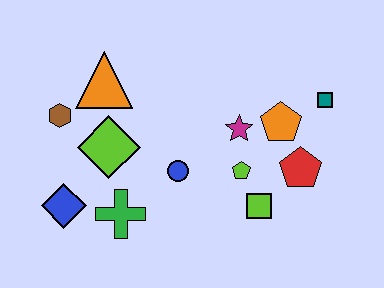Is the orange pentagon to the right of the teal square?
No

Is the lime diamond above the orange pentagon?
No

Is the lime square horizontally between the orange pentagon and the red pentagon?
No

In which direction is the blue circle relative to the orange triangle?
The blue circle is below the orange triangle.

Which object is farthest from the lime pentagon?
The brown hexagon is farthest from the lime pentagon.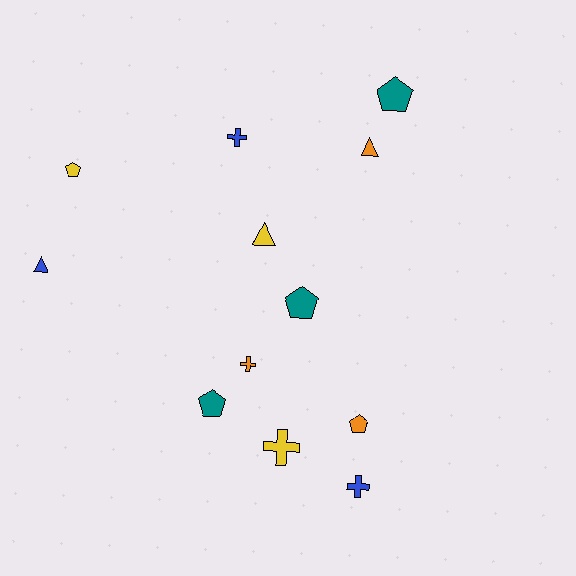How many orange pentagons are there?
There is 1 orange pentagon.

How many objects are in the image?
There are 12 objects.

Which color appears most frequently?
Yellow, with 3 objects.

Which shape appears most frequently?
Pentagon, with 5 objects.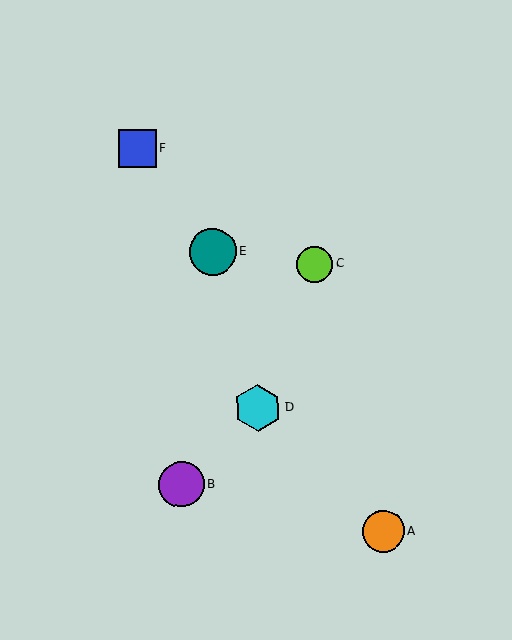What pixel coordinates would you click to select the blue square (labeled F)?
Click at (137, 148) to select the blue square F.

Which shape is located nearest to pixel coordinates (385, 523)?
The orange circle (labeled A) at (383, 531) is nearest to that location.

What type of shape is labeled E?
Shape E is a teal circle.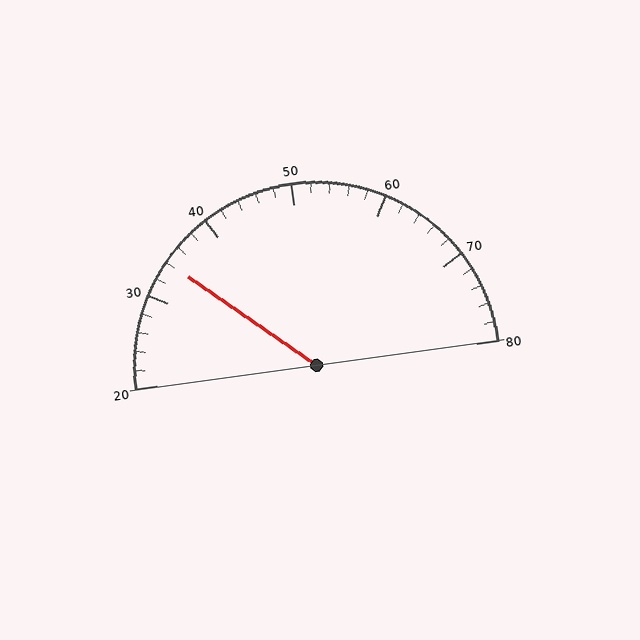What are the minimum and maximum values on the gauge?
The gauge ranges from 20 to 80.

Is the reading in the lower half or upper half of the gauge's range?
The reading is in the lower half of the range (20 to 80).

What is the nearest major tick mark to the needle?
The nearest major tick mark is 30.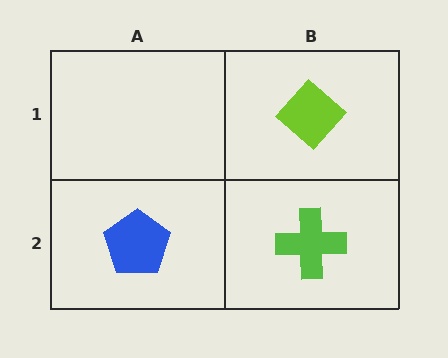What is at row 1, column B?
A lime diamond.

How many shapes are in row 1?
1 shape.